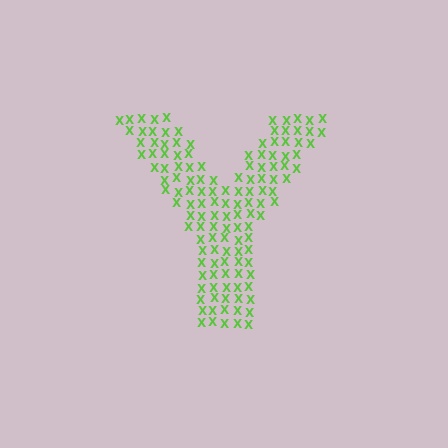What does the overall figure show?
The overall figure shows the letter Y.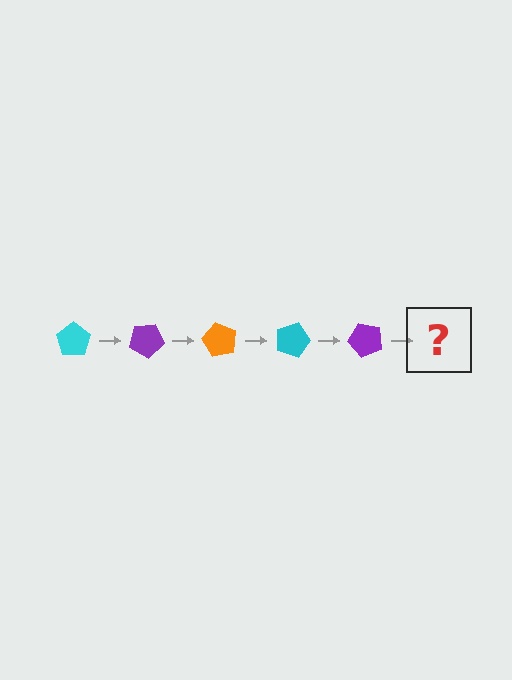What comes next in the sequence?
The next element should be an orange pentagon, rotated 150 degrees from the start.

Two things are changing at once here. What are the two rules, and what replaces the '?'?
The two rules are that it rotates 30 degrees each step and the color cycles through cyan, purple, and orange. The '?' should be an orange pentagon, rotated 150 degrees from the start.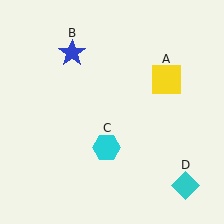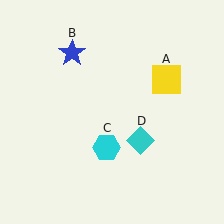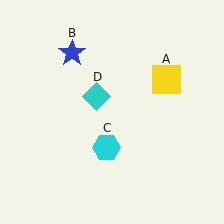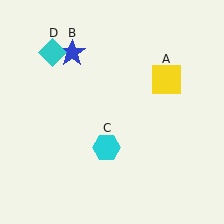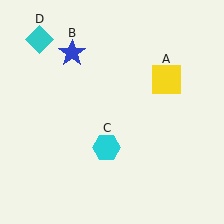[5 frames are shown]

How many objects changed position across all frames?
1 object changed position: cyan diamond (object D).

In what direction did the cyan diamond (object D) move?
The cyan diamond (object D) moved up and to the left.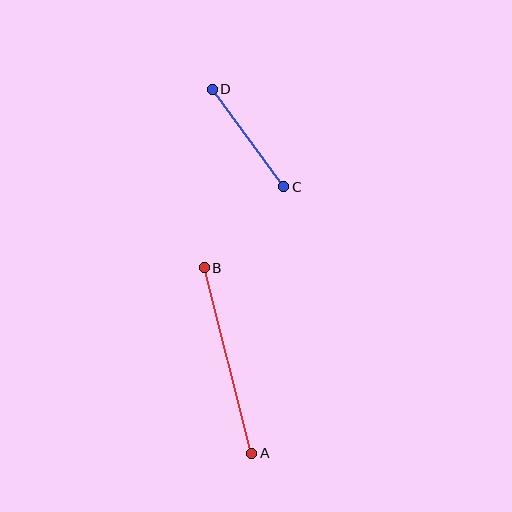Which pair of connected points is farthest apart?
Points A and B are farthest apart.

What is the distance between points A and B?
The distance is approximately 191 pixels.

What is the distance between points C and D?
The distance is approximately 121 pixels.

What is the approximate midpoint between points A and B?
The midpoint is at approximately (228, 360) pixels.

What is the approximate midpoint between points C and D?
The midpoint is at approximately (248, 138) pixels.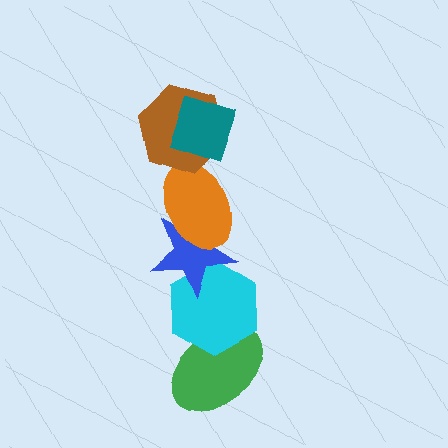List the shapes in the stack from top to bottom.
From top to bottom: the teal diamond, the brown hexagon, the orange ellipse, the blue star, the cyan hexagon, the green ellipse.